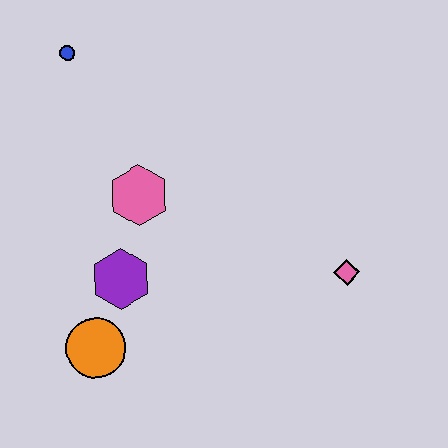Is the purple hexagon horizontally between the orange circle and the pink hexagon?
Yes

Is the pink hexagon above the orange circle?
Yes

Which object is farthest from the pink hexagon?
The pink diamond is farthest from the pink hexagon.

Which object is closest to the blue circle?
The pink hexagon is closest to the blue circle.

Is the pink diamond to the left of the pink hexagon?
No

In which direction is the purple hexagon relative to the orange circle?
The purple hexagon is above the orange circle.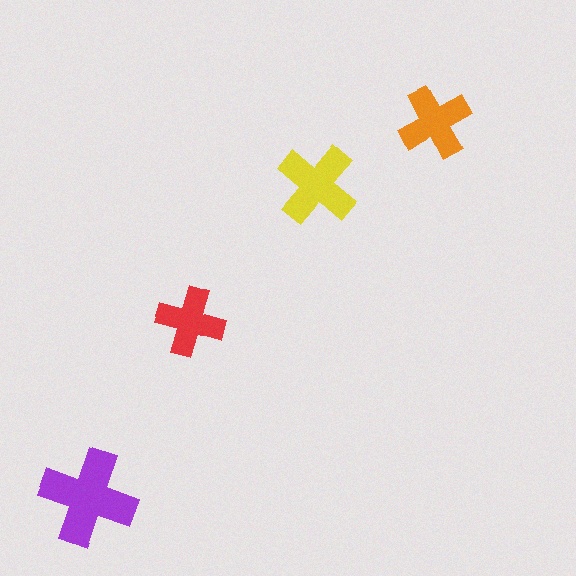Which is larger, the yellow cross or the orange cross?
The yellow one.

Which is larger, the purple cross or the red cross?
The purple one.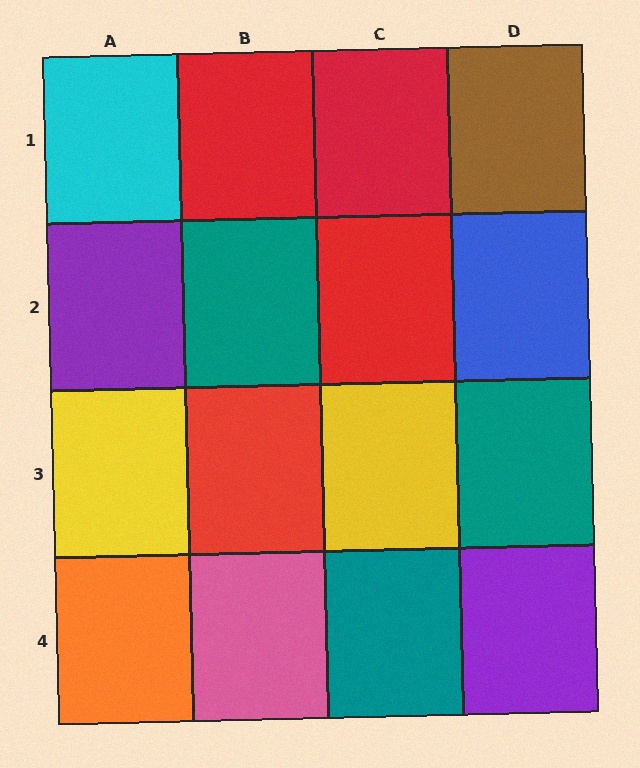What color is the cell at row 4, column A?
Orange.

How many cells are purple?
2 cells are purple.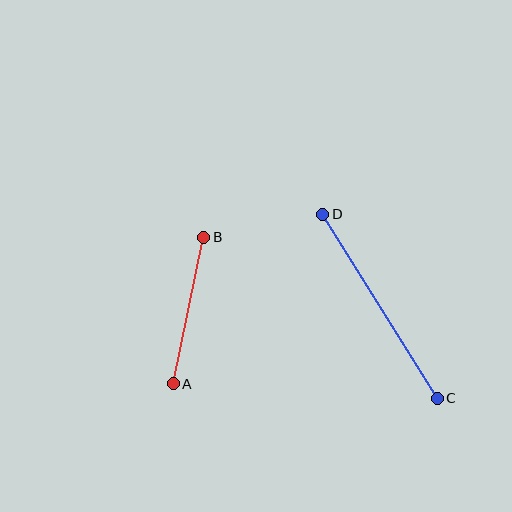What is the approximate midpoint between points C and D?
The midpoint is at approximately (380, 306) pixels.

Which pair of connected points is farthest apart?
Points C and D are farthest apart.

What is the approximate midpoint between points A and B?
The midpoint is at approximately (188, 311) pixels.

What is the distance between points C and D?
The distance is approximately 217 pixels.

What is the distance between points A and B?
The distance is approximately 150 pixels.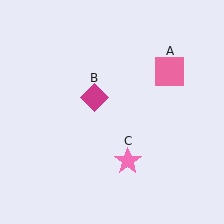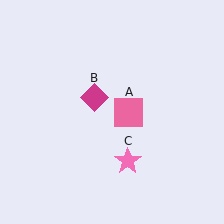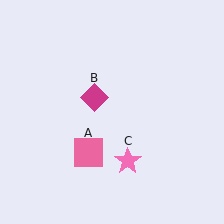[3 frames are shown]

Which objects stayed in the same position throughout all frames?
Magenta diamond (object B) and pink star (object C) remained stationary.